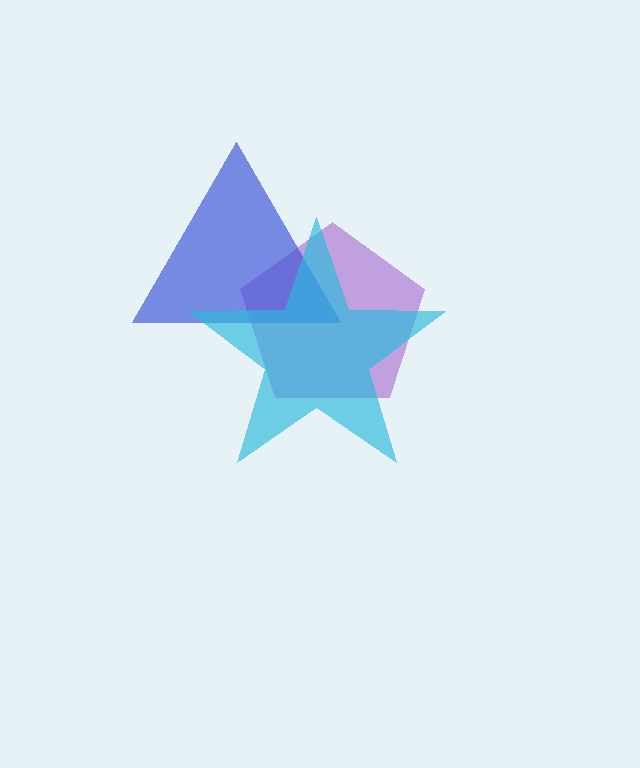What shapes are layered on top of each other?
The layered shapes are: a purple pentagon, a blue triangle, a cyan star.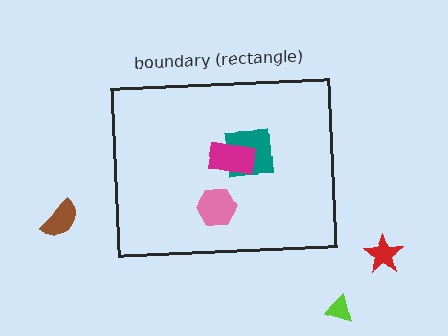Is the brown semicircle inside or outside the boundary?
Outside.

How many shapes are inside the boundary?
3 inside, 3 outside.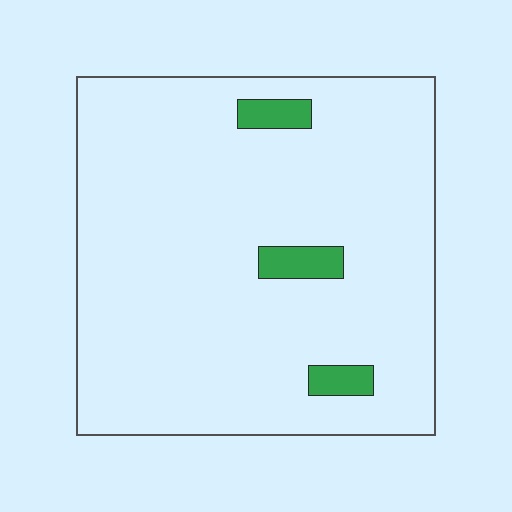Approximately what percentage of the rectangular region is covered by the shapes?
Approximately 5%.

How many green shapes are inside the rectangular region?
3.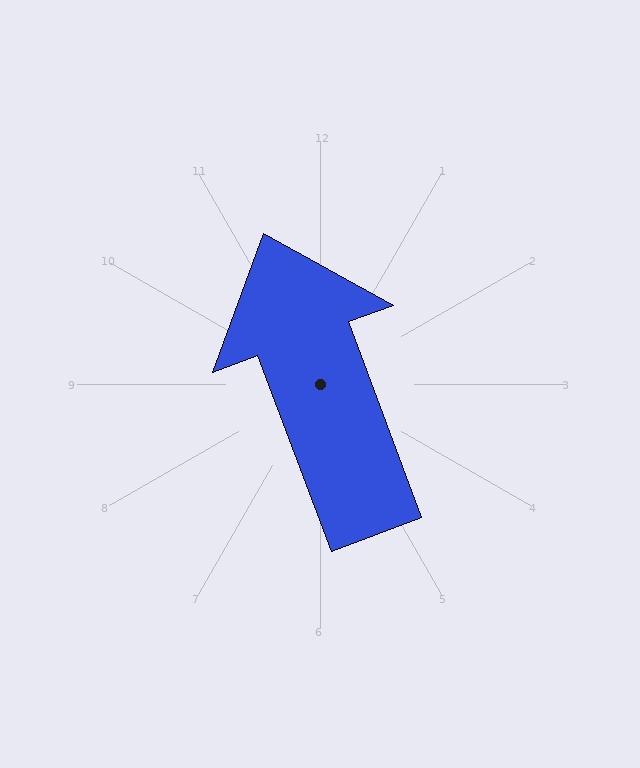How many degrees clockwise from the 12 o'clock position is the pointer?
Approximately 340 degrees.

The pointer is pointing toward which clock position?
Roughly 11 o'clock.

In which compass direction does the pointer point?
North.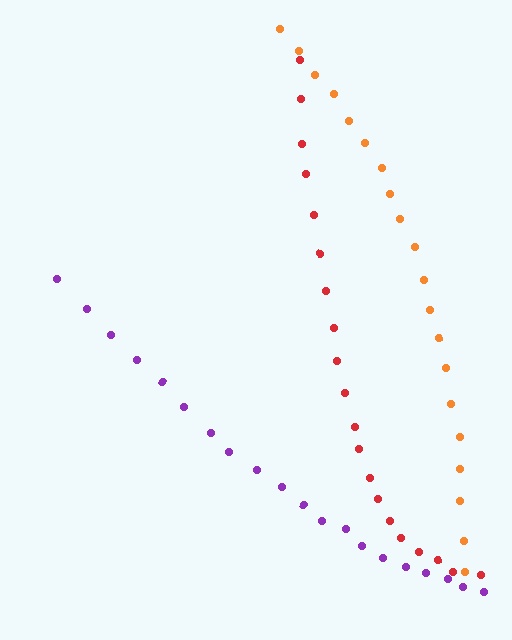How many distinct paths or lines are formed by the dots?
There are 3 distinct paths.